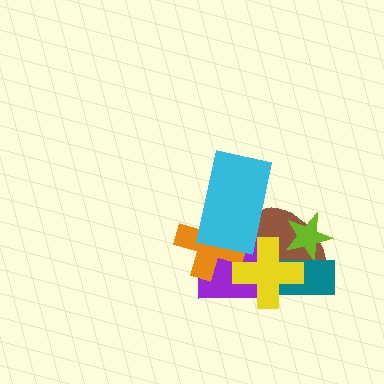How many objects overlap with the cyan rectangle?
3 objects overlap with the cyan rectangle.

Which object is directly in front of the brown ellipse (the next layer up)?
The lime star is directly in front of the brown ellipse.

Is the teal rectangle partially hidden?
Yes, it is partially covered by another shape.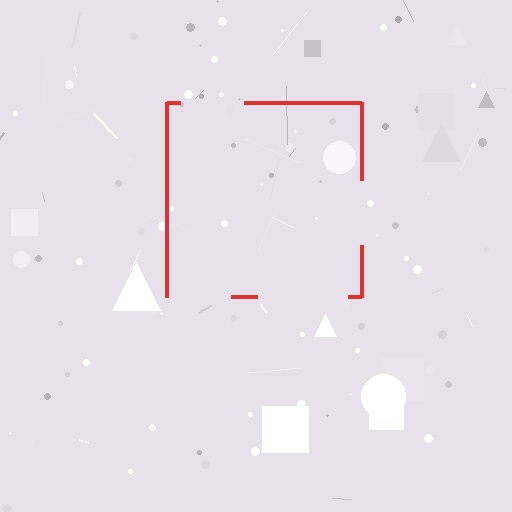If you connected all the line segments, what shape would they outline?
They would outline a square.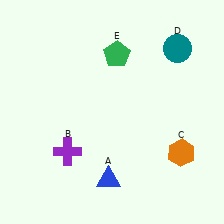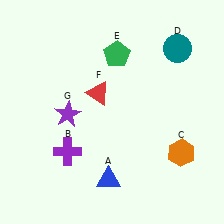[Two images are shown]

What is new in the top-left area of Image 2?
A red triangle (F) was added in the top-left area of Image 2.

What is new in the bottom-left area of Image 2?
A purple star (G) was added in the bottom-left area of Image 2.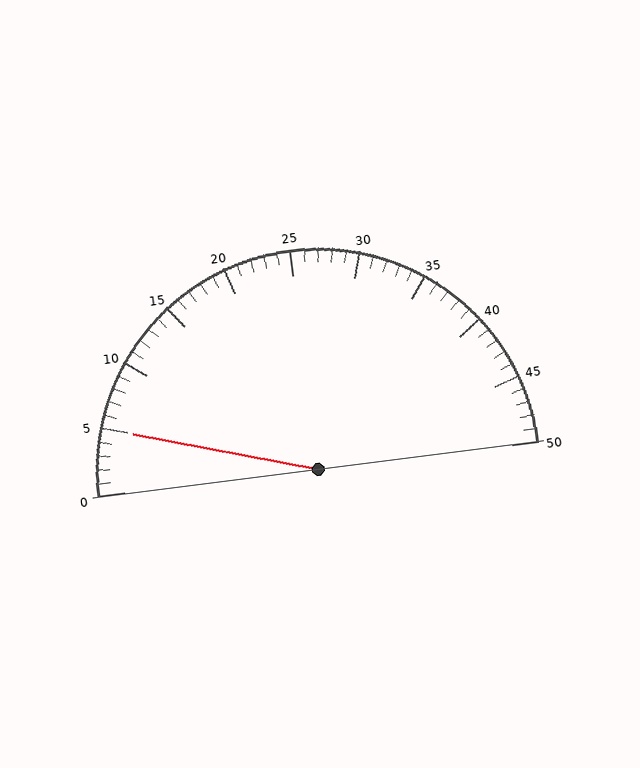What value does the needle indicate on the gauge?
The needle indicates approximately 5.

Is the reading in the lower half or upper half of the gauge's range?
The reading is in the lower half of the range (0 to 50).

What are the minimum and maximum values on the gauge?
The gauge ranges from 0 to 50.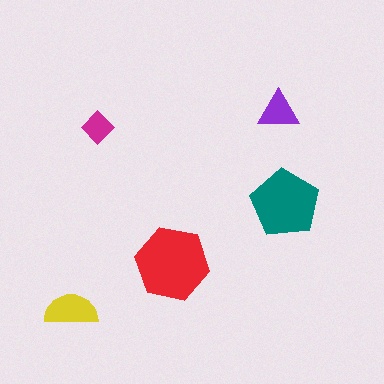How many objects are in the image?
There are 5 objects in the image.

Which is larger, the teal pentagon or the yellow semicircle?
The teal pentagon.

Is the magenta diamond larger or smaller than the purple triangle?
Smaller.